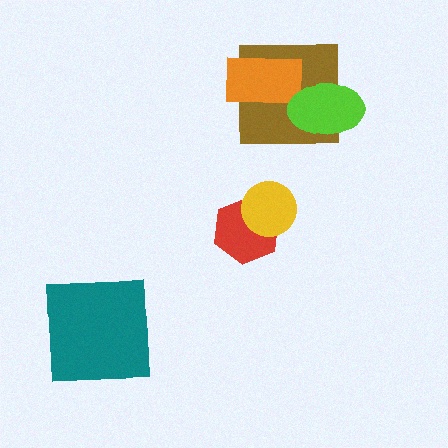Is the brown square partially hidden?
Yes, it is partially covered by another shape.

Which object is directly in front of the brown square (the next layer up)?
The orange rectangle is directly in front of the brown square.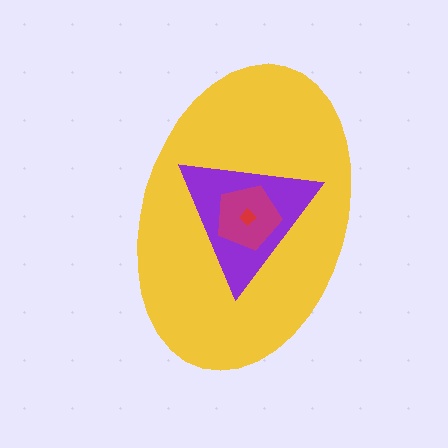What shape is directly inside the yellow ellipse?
The purple triangle.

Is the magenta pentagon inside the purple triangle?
Yes.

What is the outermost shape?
The yellow ellipse.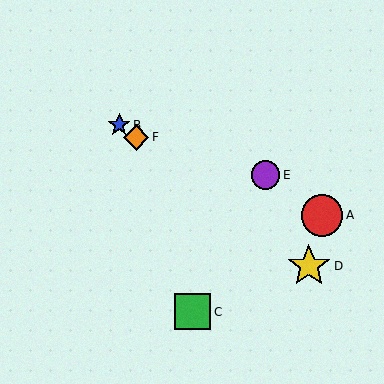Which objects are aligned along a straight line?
Objects B, D, F are aligned along a straight line.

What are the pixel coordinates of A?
Object A is at (322, 215).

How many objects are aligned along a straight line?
3 objects (B, D, F) are aligned along a straight line.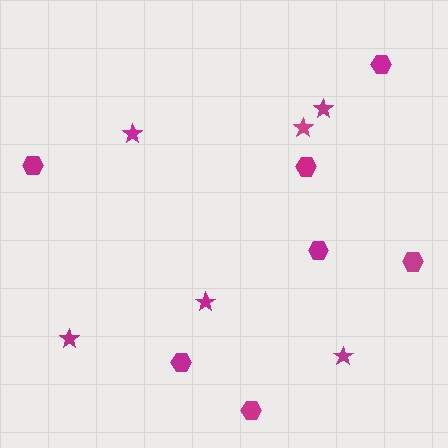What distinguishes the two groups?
There are 2 groups: one group of hexagons (7) and one group of stars (6).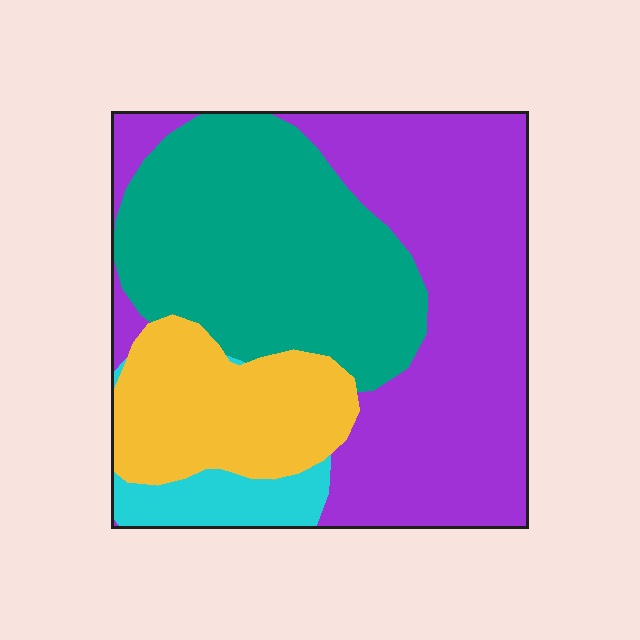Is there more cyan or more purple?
Purple.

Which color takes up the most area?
Purple, at roughly 40%.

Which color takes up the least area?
Cyan, at roughly 5%.